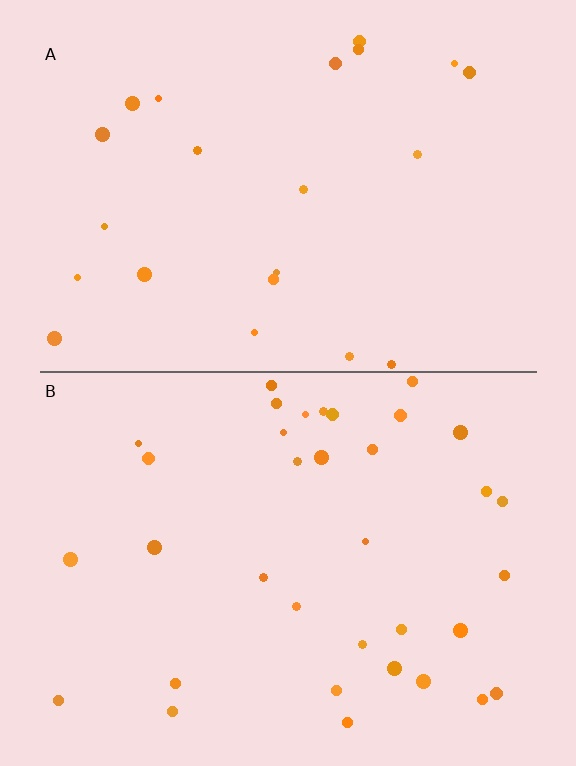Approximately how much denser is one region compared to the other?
Approximately 1.6× — region B over region A.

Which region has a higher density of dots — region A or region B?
B (the bottom).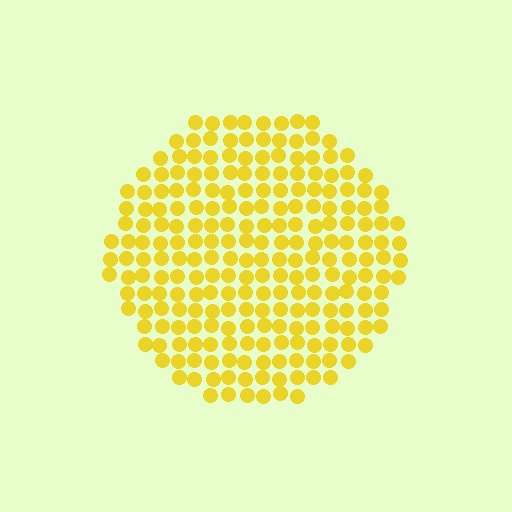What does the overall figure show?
The overall figure shows a circle.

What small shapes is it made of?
It is made of small circles.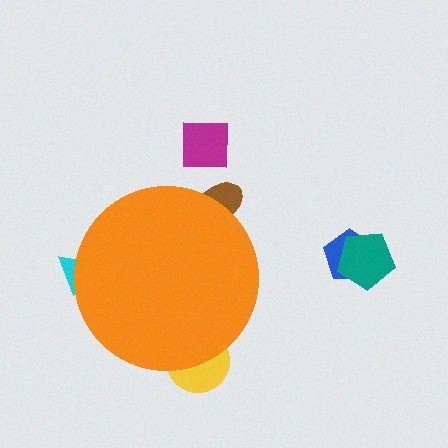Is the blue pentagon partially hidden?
No, the blue pentagon is fully visible.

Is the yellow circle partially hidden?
Yes, the yellow circle is partially hidden behind the orange circle.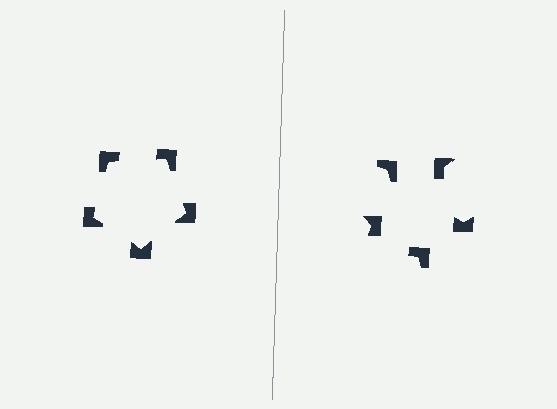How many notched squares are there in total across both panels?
10 — 5 on each side.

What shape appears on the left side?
An illusory pentagon.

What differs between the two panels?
The notched squares are positioned identically on both sides; only the wedge orientations differ. On the left they align to a pentagon; on the right they are misaligned.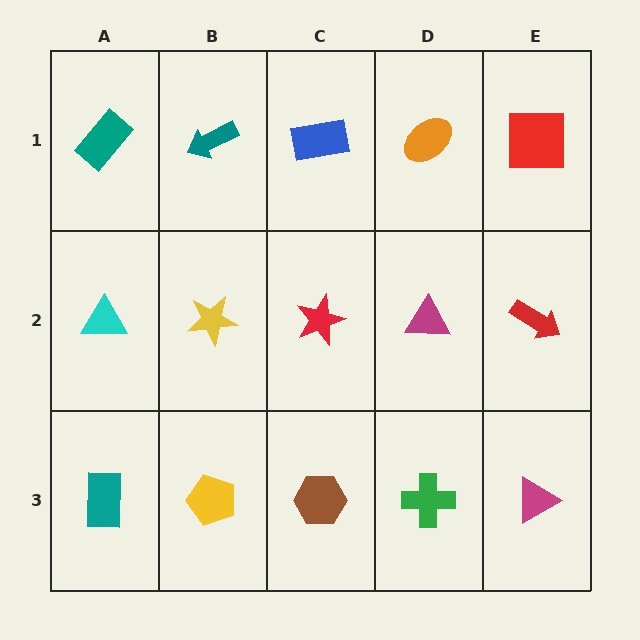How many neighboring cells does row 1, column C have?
3.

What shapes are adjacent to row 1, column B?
A yellow star (row 2, column B), a teal rectangle (row 1, column A), a blue rectangle (row 1, column C).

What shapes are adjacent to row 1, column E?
A red arrow (row 2, column E), an orange ellipse (row 1, column D).